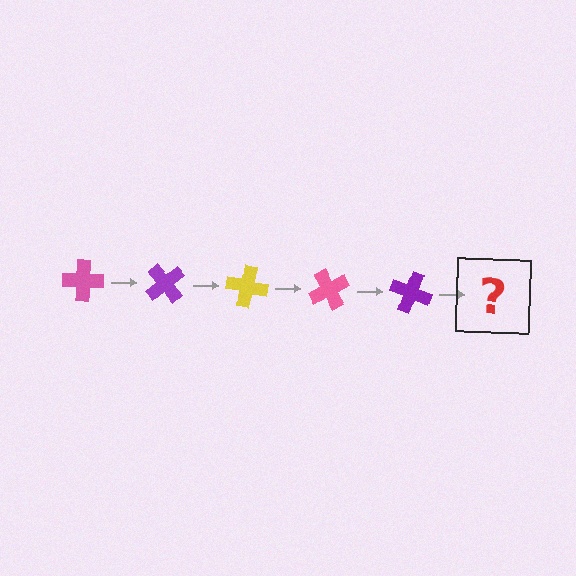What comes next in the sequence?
The next element should be a yellow cross, rotated 250 degrees from the start.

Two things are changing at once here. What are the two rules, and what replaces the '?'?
The two rules are that it rotates 50 degrees each step and the color cycles through pink, purple, and yellow. The '?' should be a yellow cross, rotated 250 degrees from the start.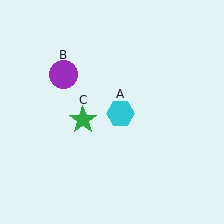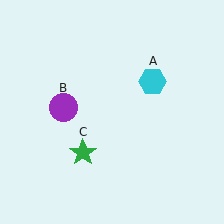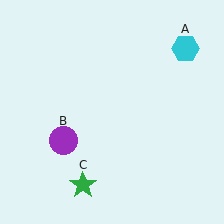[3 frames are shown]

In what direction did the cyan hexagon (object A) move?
The cyan hexagon (object A) moved up and to the right.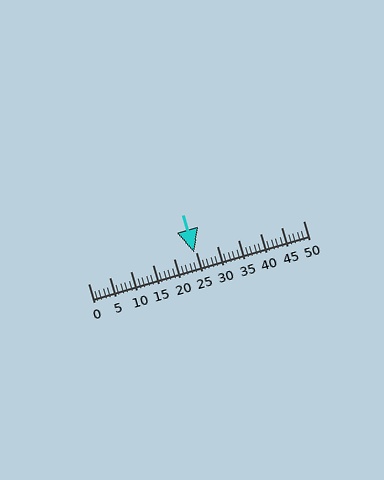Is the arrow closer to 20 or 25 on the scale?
The arrow is closer to 25.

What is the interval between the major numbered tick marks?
The major tick marks are spaced 5 units apart.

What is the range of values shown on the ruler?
The ruler shows values from 0 to 50.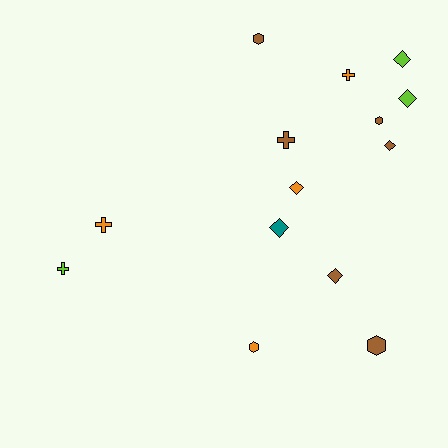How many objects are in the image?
There are 14 objects.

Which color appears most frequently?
Brown, with 6 objects.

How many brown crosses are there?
There is 1 brown cross.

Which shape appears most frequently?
Diamond, with 6 objects.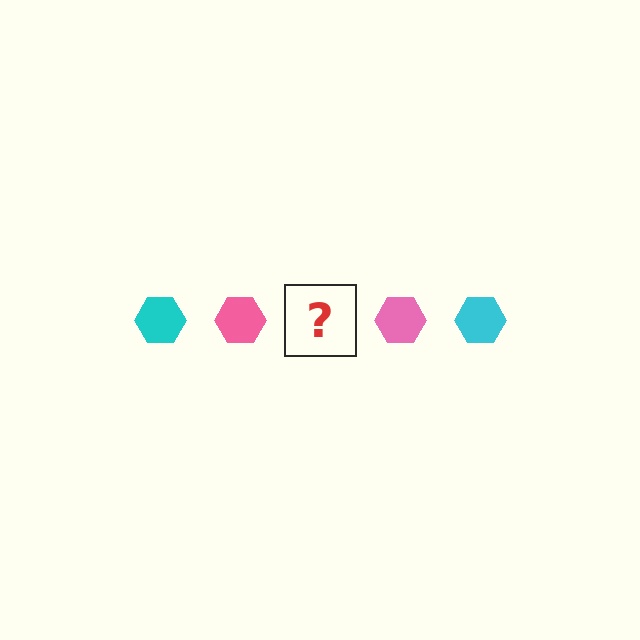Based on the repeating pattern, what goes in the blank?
The blank should be a cyan hexagon.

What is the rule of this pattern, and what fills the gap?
The rule is that the pattern cycles through cyan, pink hexagons. The gap should be filled with a cyan hexagon.